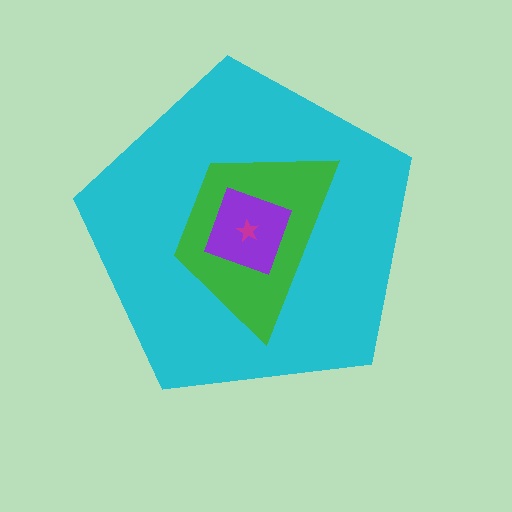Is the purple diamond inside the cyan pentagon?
Yes.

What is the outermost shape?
The cyan pentagon.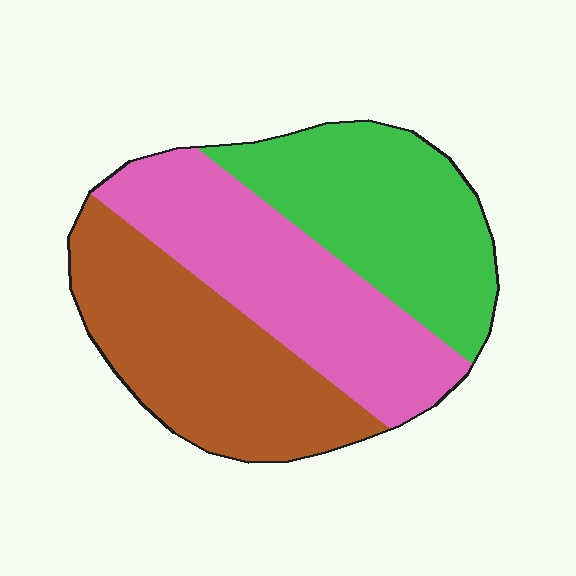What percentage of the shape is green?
Green takes up between a quarter and a half of the shape.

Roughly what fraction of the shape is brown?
Brown takes up between a third and a half of the shape.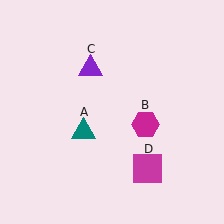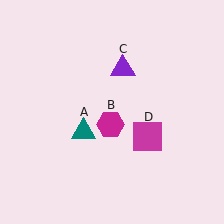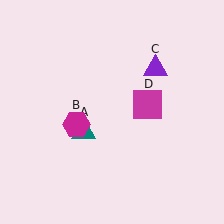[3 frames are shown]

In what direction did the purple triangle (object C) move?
The purple triangle (object C) moved right.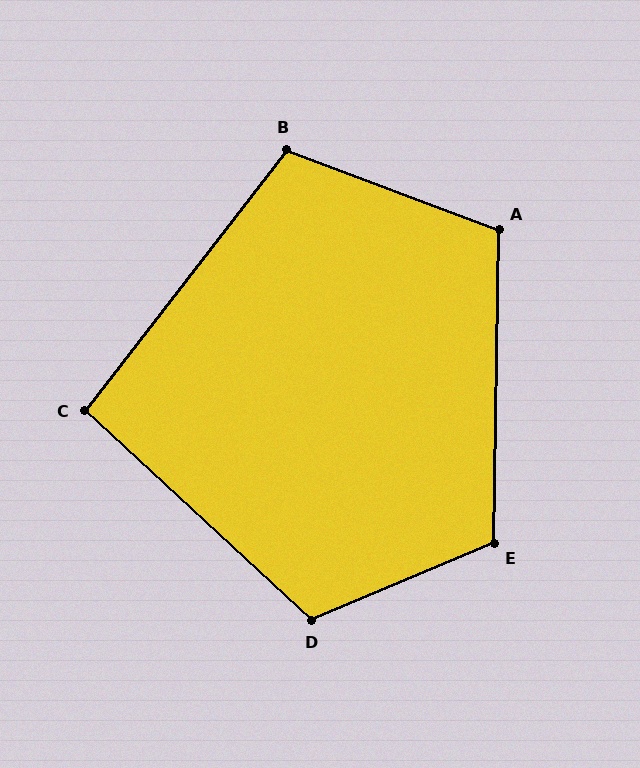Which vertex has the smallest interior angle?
C, at approximately 95 degrees.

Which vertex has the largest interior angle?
D, at approximately 114 degrees.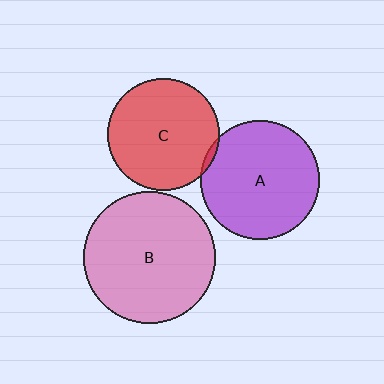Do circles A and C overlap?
Yes.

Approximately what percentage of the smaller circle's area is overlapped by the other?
Approximately 5%.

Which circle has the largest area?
Circle B (pink).